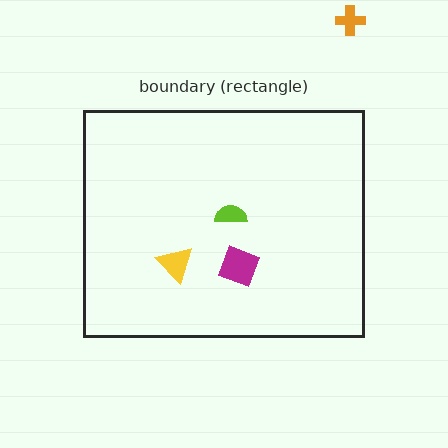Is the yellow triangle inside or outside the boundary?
Inside.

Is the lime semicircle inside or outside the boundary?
Inside.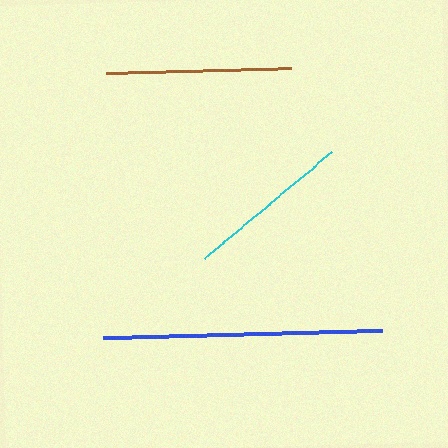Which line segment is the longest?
The blue line is the longest at approximately 279 pixels.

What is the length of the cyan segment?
The cyan segment is approximately 166 pixels long.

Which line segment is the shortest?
The cyan line is the shortest at approximately 166 pixels.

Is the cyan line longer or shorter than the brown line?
The brown line is longer than the cyan line.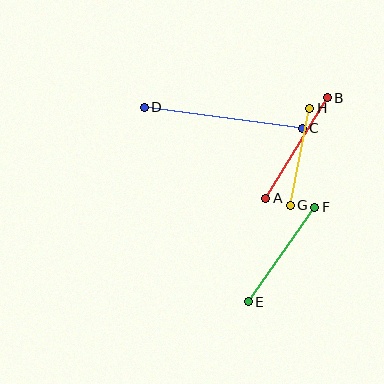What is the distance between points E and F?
The distance is approximately 116 pixels.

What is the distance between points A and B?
The distance is approximately 118 pixels.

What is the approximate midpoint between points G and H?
The midpoint is at approximately (300, 157) pixels.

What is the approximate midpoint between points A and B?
The midpoint is at approximately (297, 148) pixels.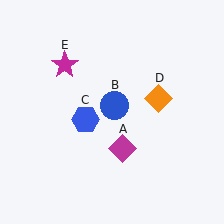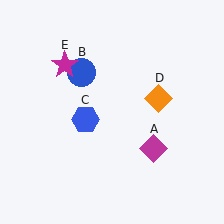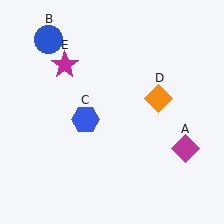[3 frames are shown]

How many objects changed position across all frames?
2 objects changed position: magenta diamond (object A), blue circle (object B).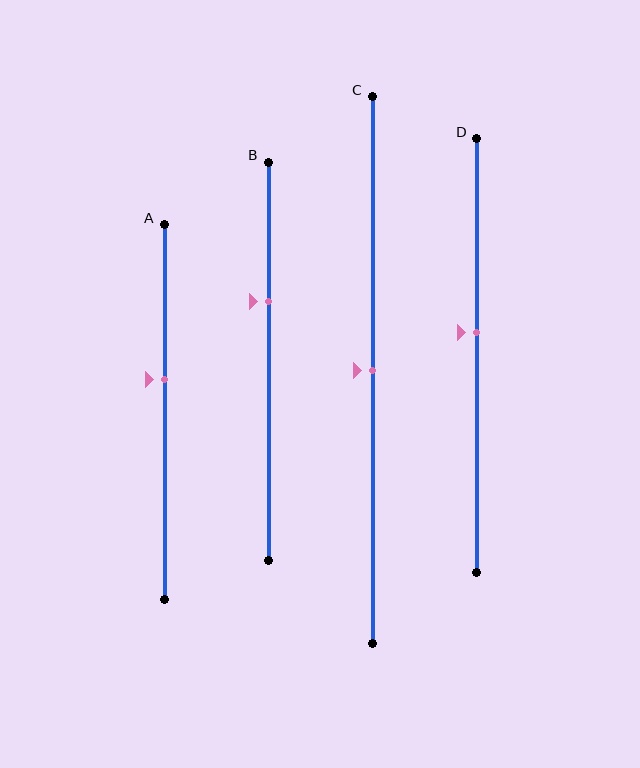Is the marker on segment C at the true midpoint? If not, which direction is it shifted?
Yes, the marker on segment C is at the true midpoint.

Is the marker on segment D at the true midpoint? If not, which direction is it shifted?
No, the marker on segment D is shifted upward by about 5% of the segment length.